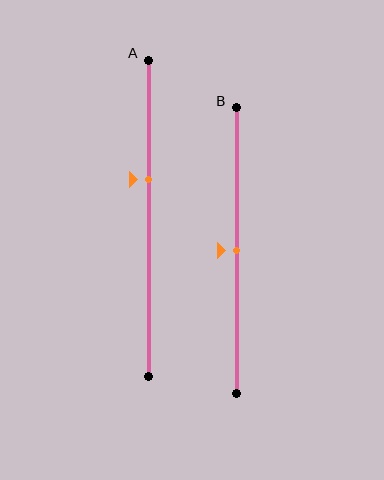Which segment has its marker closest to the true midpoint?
Segment B has its marker closest to the true midpoint.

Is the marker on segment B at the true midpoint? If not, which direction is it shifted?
Yes, the marker on segment B is at the true midpoint.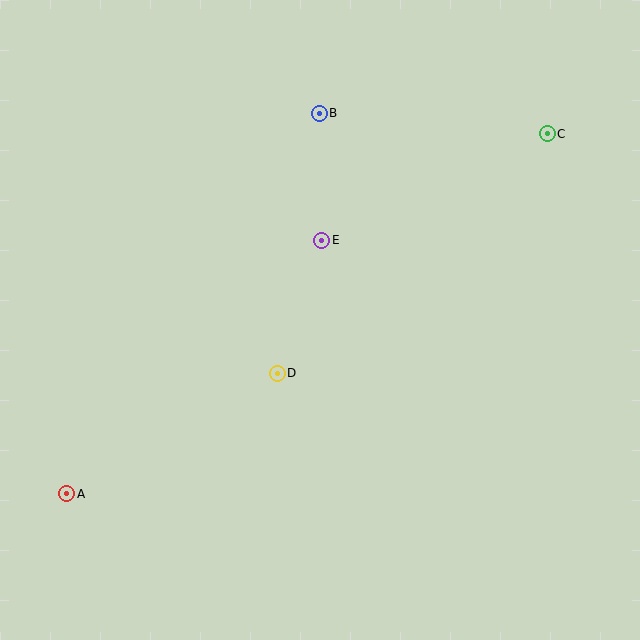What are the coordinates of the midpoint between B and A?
The midpoint between B and A is at (193, 304).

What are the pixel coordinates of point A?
Point A is at (67, 494).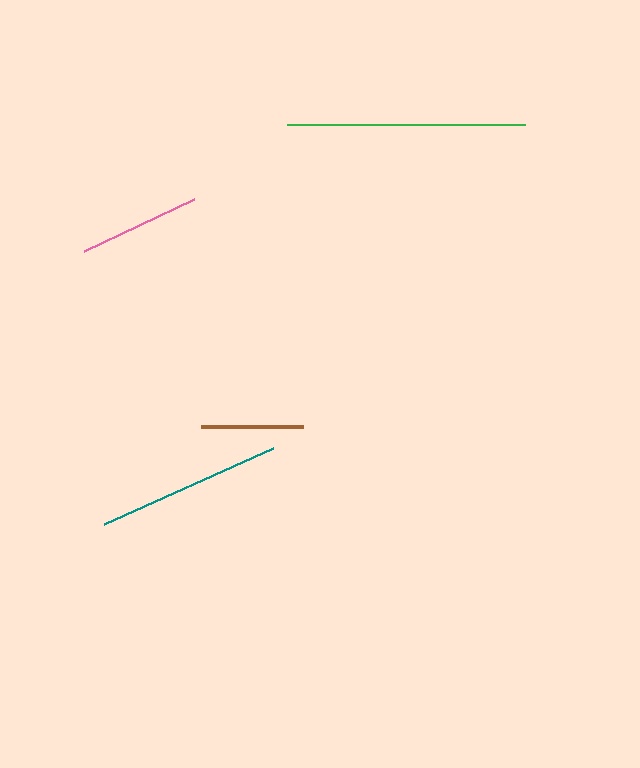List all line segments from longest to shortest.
From longest to shortest: green, teal, pink, brown.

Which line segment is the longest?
The green line is the longest at approximately 239 pixels.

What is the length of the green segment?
The green segment is approximately 239 pixels long.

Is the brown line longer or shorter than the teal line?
The teal line is longer than the brown line.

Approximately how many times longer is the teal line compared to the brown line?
The teal line is approximately 1.8 times the length of the brown line.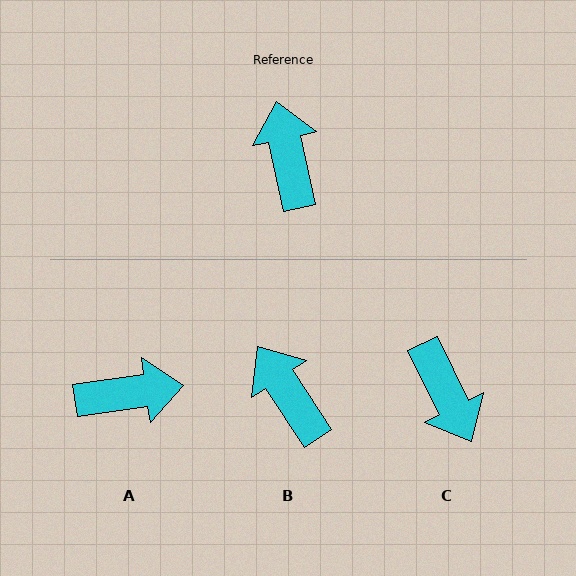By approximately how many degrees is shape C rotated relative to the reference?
Approximately 166 degrees clockwise.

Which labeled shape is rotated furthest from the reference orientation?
C, about 166 degrees away.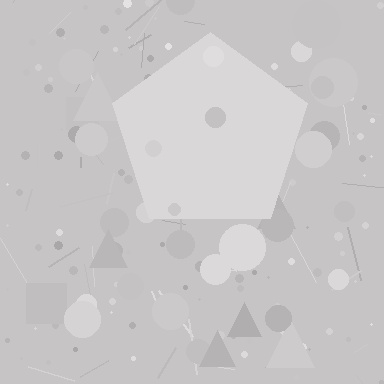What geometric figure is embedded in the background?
A pentagon is embedded in the background.